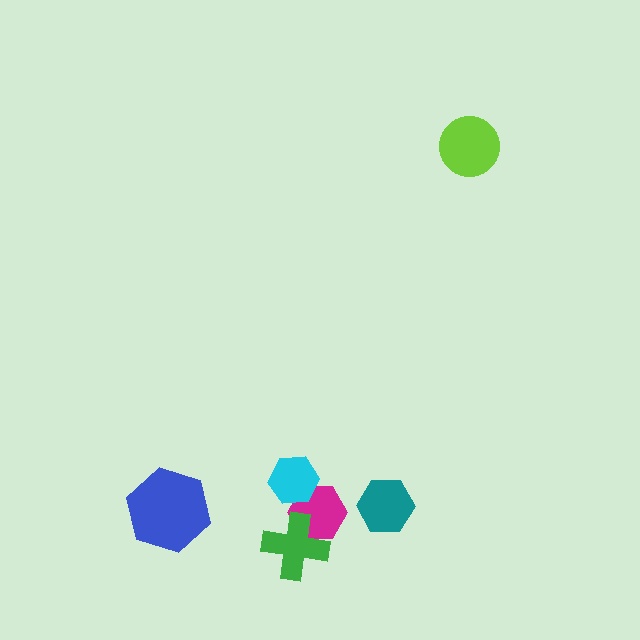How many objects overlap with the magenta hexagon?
2 objects overlap with the magenta hexagon.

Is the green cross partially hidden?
No, no other shape covers it.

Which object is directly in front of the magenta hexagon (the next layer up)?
The green cross is directly in front of the magenta hexagon.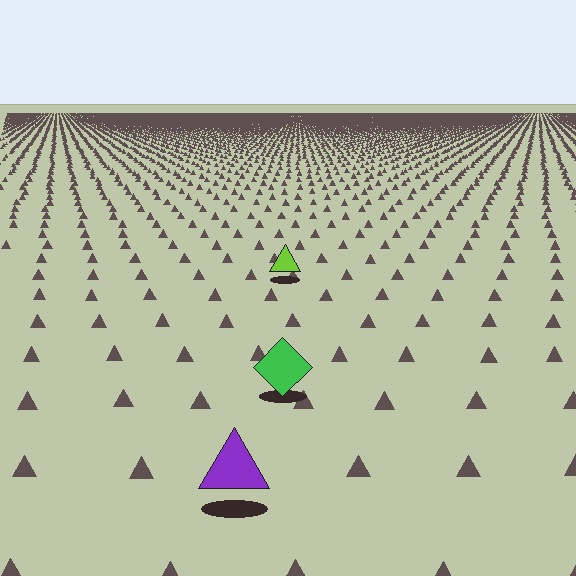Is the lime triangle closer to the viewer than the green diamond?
No. The green diamond is closer — you can tell from the texture gradient: the ground texture is coarser near it.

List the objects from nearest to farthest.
From nearest to farthest: the purple triangle, the green diamond, the lime triangle.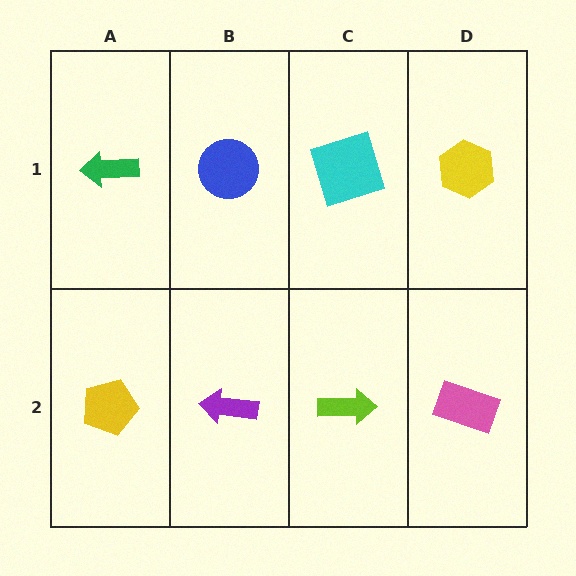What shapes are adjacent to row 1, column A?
A yellow pentagon (row 2, column A), a blue circle (row 1, column B).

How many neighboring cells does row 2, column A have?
2.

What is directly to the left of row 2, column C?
A purple arrow.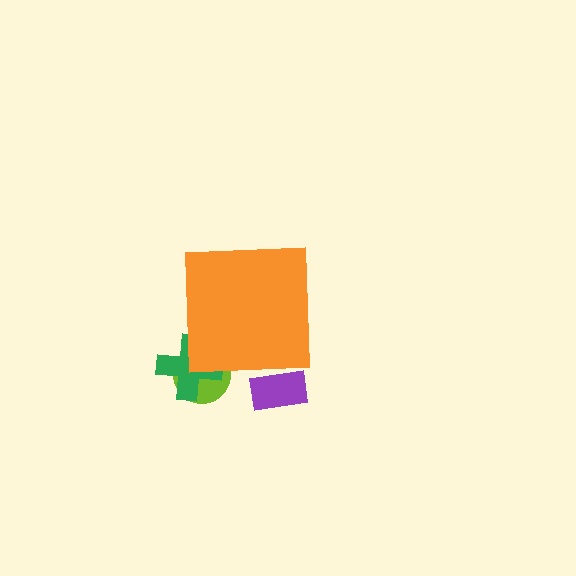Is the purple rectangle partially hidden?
Yes, the purple rectangle is partially hidden behind the orange square.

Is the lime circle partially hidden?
Yes, the lime circle is partially hidden behind the orange square.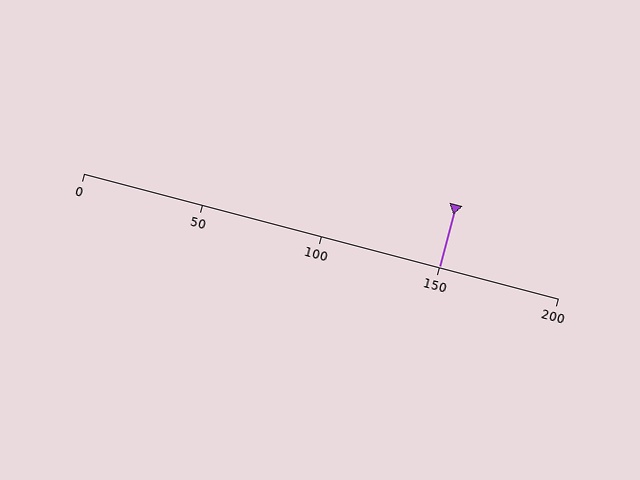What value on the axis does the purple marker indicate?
The marker indicates approximately 150.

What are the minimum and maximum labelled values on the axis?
The axis runs from 0 to 200.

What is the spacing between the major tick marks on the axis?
The major ticks are spaced 50 apart.